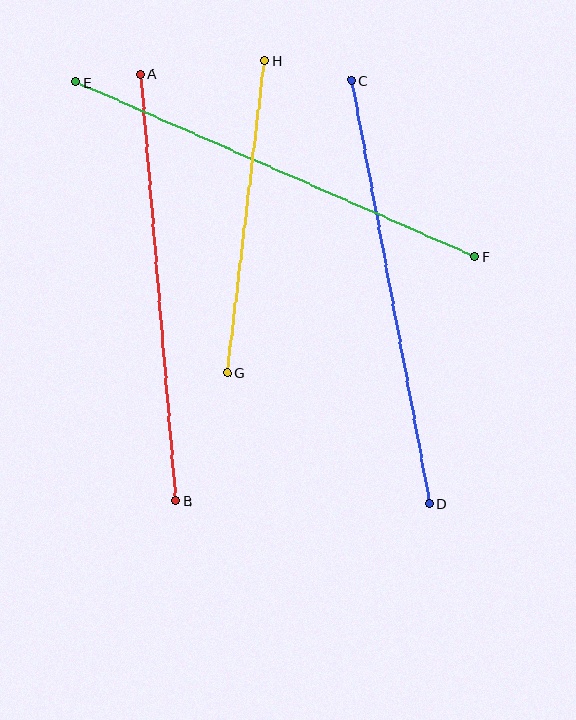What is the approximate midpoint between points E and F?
The midpoint is at approximately (275, 169) pixels.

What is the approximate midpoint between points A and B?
The midpoint is at approximately (158, 288) pixels.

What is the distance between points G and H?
The distance is approximately 314 pixels.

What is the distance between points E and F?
The distance is approximately 435 pixels.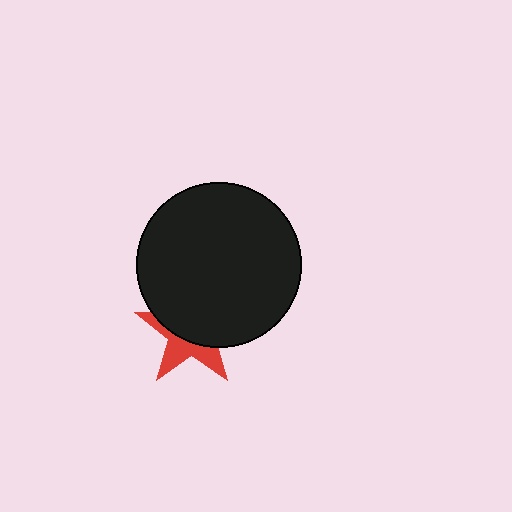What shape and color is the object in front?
The object in front is a black circle.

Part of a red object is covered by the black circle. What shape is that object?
It is a star.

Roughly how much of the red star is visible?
A small part of it is visible (roughly 39%).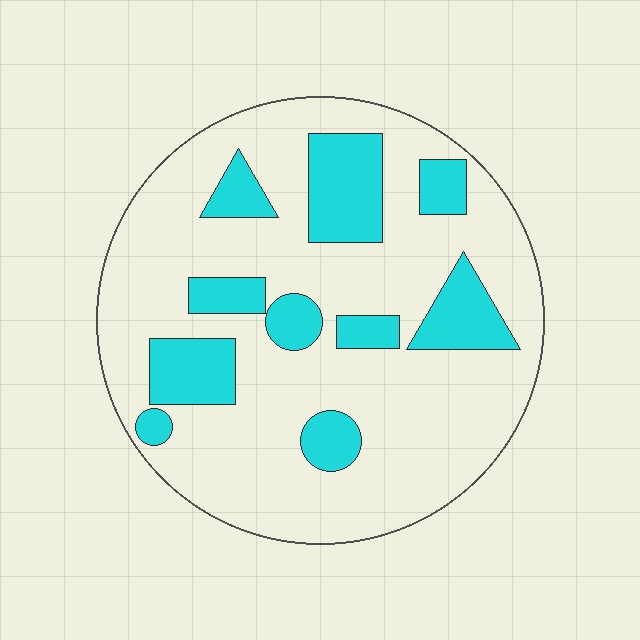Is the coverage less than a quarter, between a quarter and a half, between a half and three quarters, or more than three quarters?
Less than a quarter.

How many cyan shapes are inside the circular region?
10.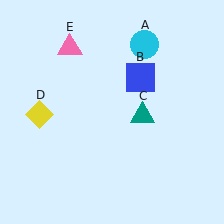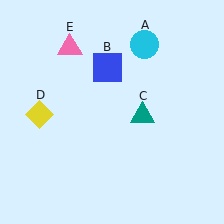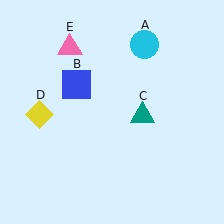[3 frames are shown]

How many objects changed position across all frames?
1 object changed position: blue square (object B).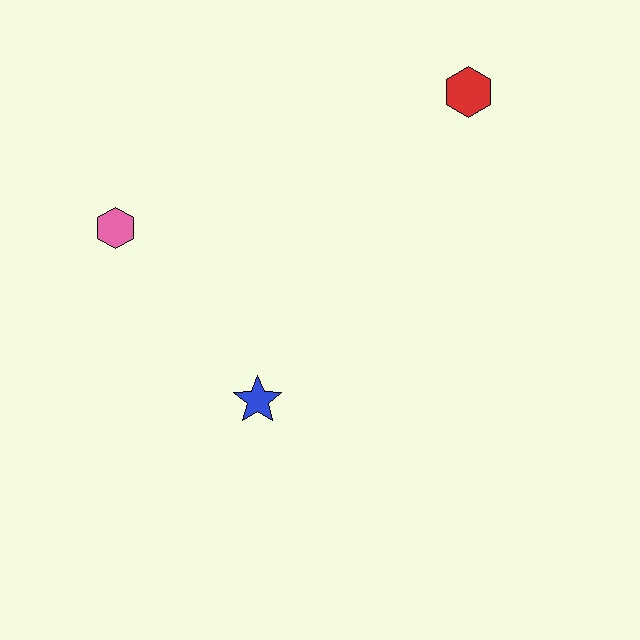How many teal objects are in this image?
There are no teal objects.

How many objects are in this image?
There are 3 objects.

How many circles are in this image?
There are no circles.